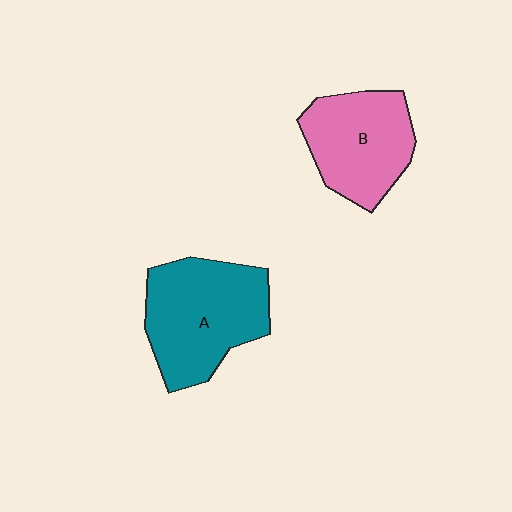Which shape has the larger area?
Shape A (teal).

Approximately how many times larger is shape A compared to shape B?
Approximately 1.2 times.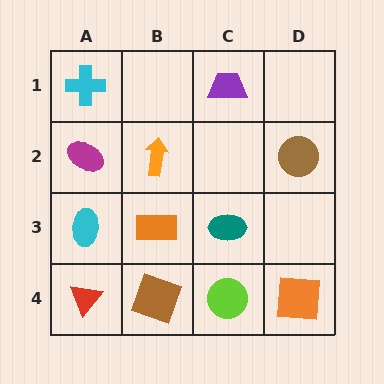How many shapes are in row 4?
4 shapes.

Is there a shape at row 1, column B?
No, that cell is empty.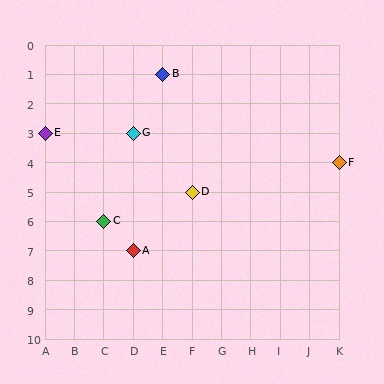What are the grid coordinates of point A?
Point A is at grid coordinates (D, 7).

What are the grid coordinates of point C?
Point C is at grid coordinates (C, 6).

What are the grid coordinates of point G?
Point G is at grid coordinates (D, 3).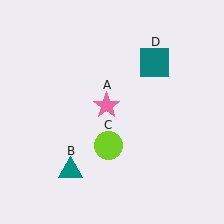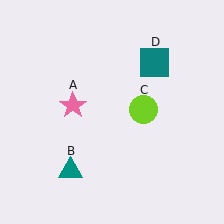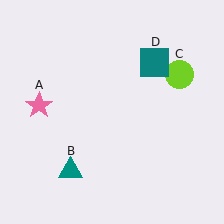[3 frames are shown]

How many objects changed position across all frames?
2 objects changed position: pink star (object A), lime circle (object C).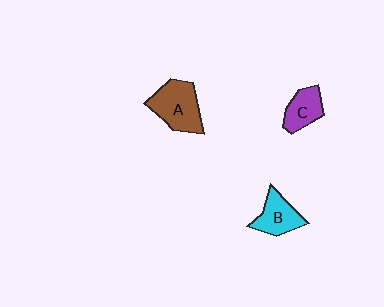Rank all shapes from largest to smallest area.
From largest to smallest: A (brown), B (cyan), C (purple).